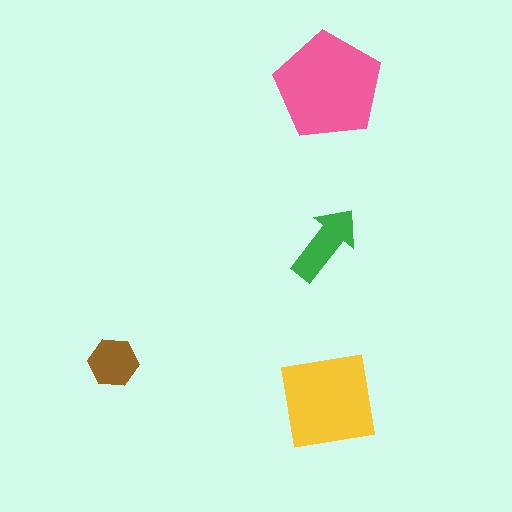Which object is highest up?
The pink pentagon is topmost.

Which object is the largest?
The pink pentagon.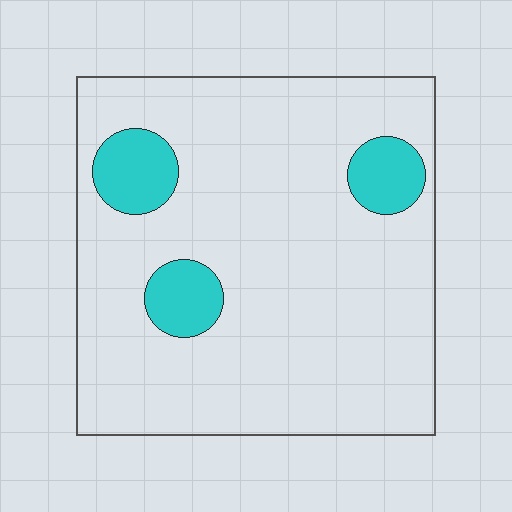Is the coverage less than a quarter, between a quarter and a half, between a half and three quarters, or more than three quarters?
Less than a quarter.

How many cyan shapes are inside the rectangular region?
3.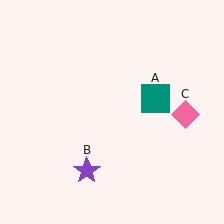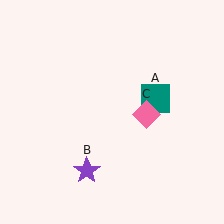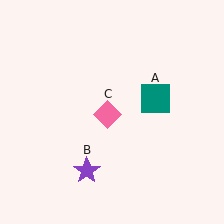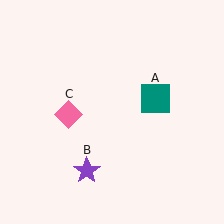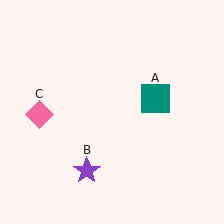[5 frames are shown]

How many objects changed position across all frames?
1 object changed position: pink diamond (object C).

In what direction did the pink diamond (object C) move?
The pink diamond (object C) moved left.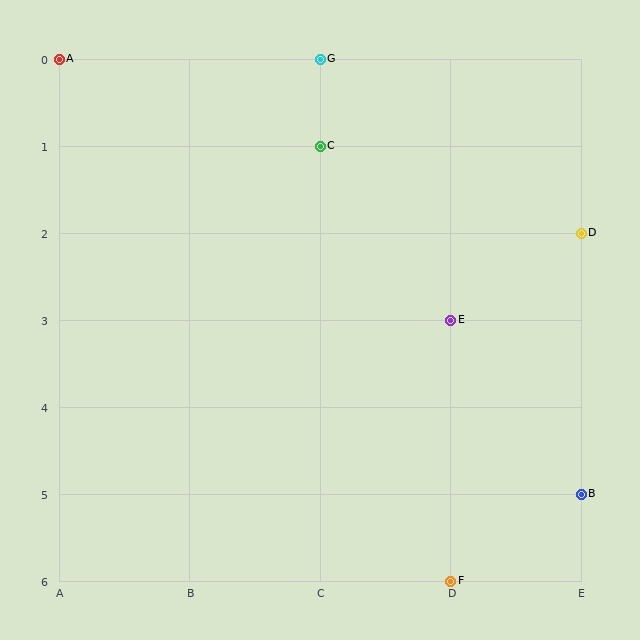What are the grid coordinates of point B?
Point B is at grid coordinates (E, 5).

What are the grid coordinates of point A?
Point A is at grid coordinates (A, 0).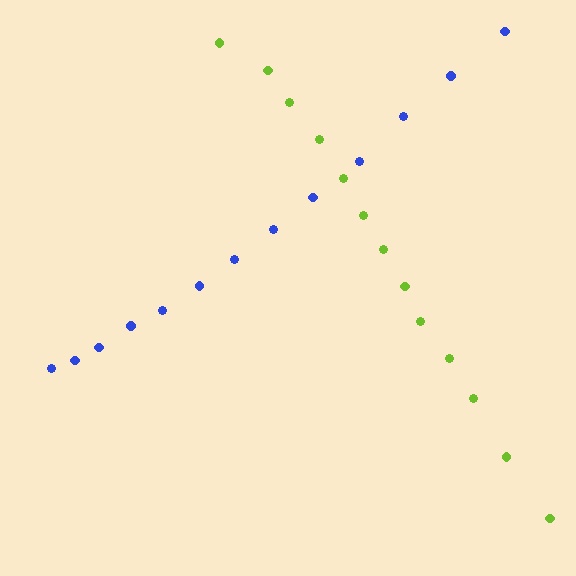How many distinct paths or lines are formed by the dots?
There are 2 distinct paths.